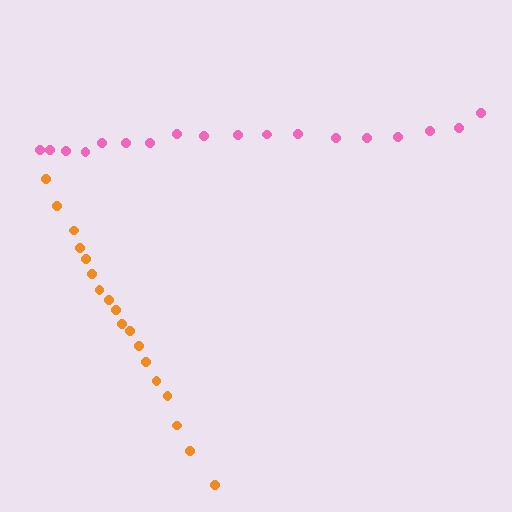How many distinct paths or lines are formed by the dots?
There are 2 distinct paths.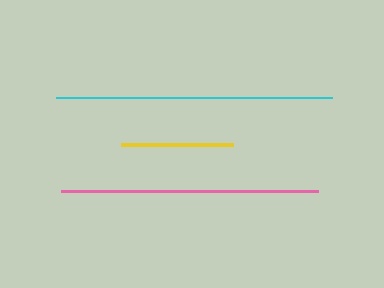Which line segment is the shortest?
The yellow line is the shortest at approximately 112 pixels.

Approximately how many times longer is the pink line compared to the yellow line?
The pink line is approximately 2.3 times the length of the yellow line.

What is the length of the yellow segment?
The yellow segment is approximately 112 pixels long.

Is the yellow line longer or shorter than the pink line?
The pink line is longer than the yellow line.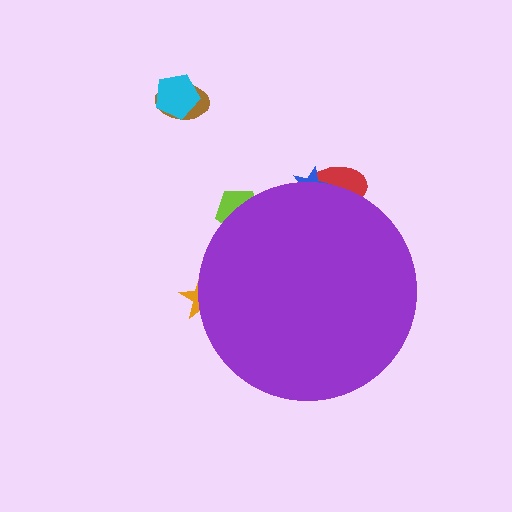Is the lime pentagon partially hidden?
Yes, the lime pentagon is partially hidden behind the purple circle.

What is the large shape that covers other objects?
A purple circle.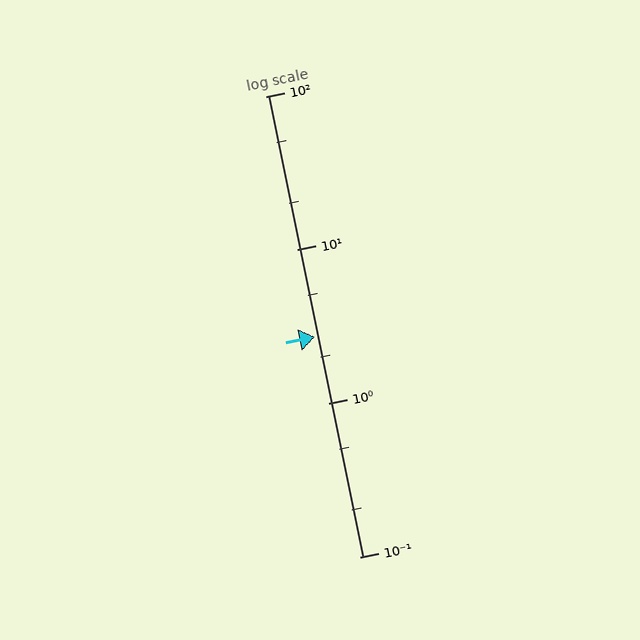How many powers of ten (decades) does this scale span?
The scale spans 3 decades, from 0.1 to 100.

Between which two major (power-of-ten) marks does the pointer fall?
The pointer is between 1 and 10.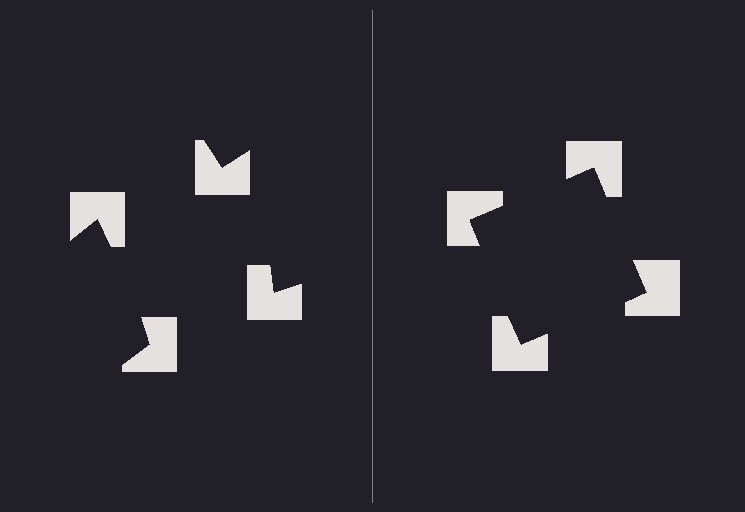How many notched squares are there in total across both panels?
8 — 4 on each side.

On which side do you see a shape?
An illusory square appears on the right side. On the left side the wedge cuts are rotated, so no coherent shape forms.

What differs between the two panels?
The notched squares are positioned identically on both sides; only the wedge orientations differ. On the right they align to a square; on the left they are misaligned.